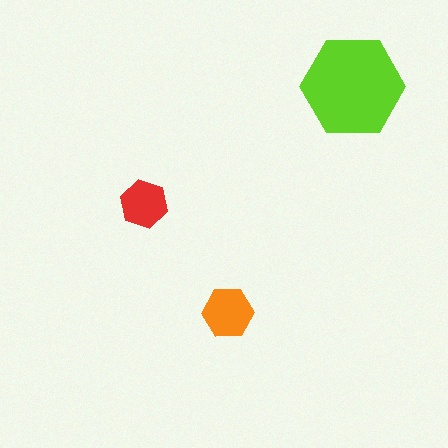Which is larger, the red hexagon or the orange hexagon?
The orange one.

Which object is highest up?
The lime hexagon is topmost.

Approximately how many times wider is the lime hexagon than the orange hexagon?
About 2 times wider.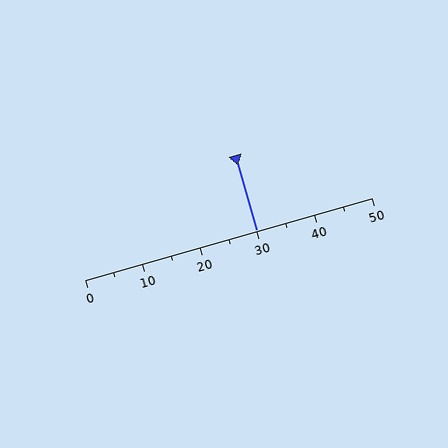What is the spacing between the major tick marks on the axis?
The major ticks are spaced 10 apart.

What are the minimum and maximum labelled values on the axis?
The axis runs from 0 to 50.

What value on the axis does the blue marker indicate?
The marker indicates approximately 30.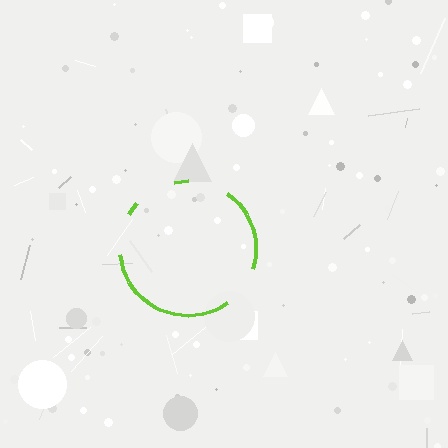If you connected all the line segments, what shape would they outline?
They would outline a circle.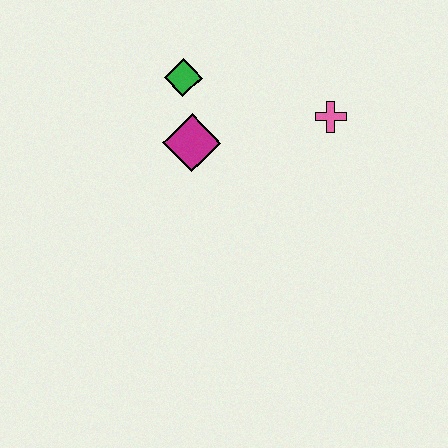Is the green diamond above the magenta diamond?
Yes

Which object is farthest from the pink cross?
The green diamond is farthest from the pink cross.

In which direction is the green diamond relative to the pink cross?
The green diamond is to the left of the pink cross.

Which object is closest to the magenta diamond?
The green diamond is closest to the magenta diamond.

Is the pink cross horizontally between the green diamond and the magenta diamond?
No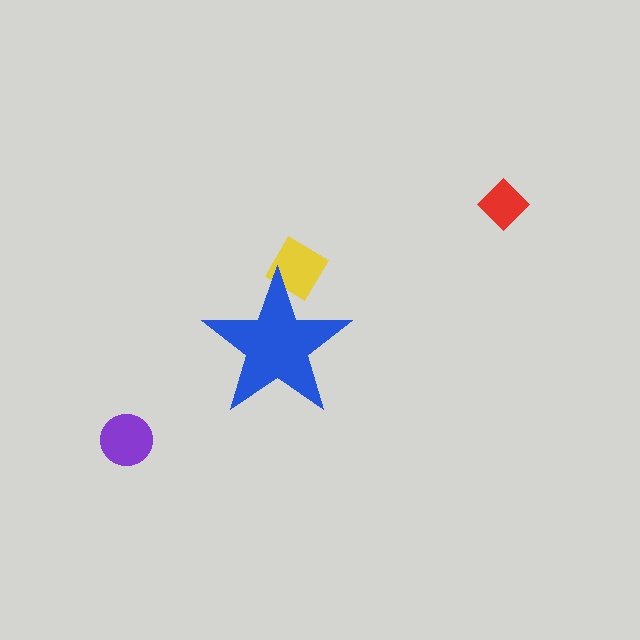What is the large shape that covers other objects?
A blue star.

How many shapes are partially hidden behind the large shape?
1 shape is partially hidden.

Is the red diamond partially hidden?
No, the red diamond is fully visible.